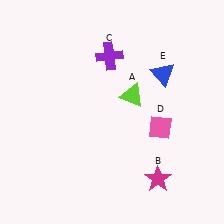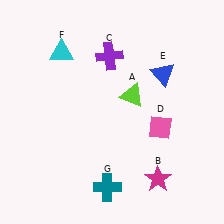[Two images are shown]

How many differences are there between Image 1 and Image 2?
There are 2 differences between the two images.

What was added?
A cyan triangle (F), a teal cross (G) were added in Image 2.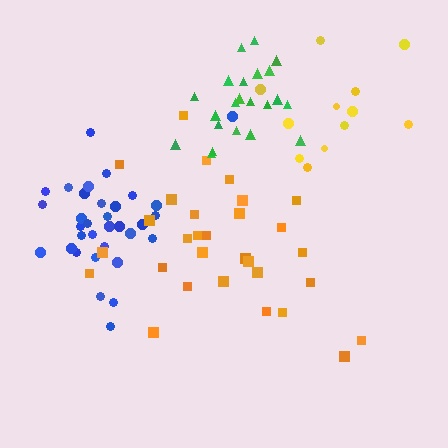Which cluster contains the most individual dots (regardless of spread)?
Blue (33).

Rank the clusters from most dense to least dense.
blue, green, orange, yellow.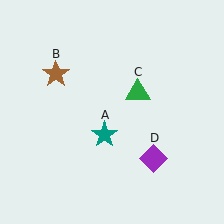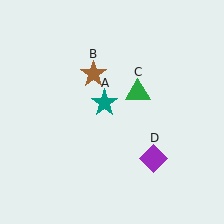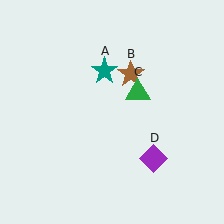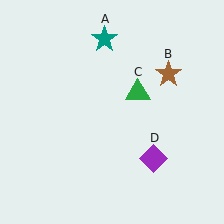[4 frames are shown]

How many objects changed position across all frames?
2 objects changed position: teal star (object A), brown star (object B).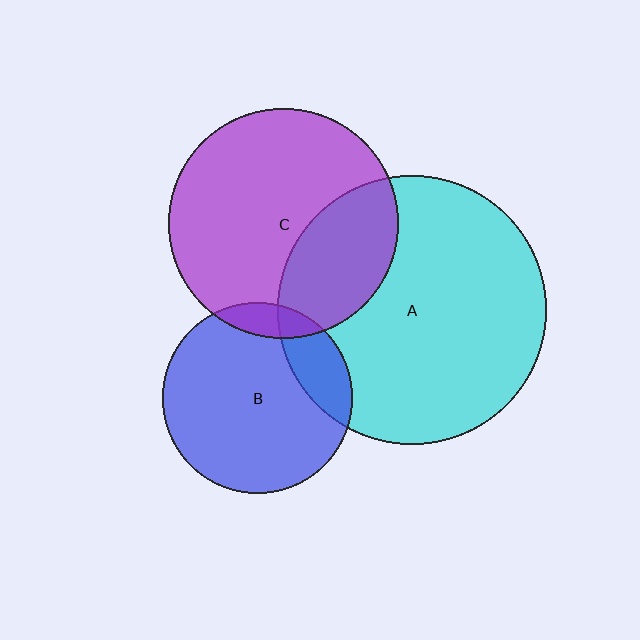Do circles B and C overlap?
Yes.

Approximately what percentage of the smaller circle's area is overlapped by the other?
Approximately 10%.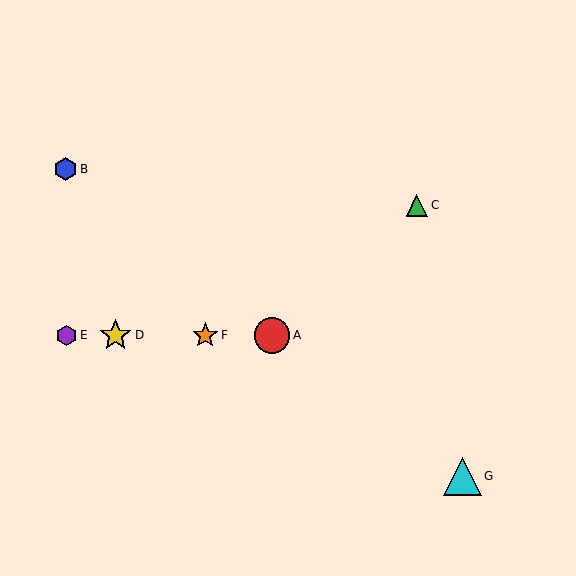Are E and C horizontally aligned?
No, E is at y≈335 and C is at y≈205.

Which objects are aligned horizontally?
Objects A, D, E, F are aligned horizontally.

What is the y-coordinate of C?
Object C is at y≈205.